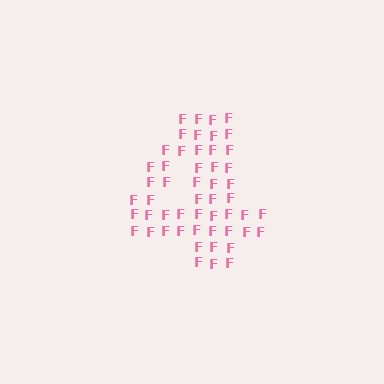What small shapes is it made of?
It is made of small letter F's.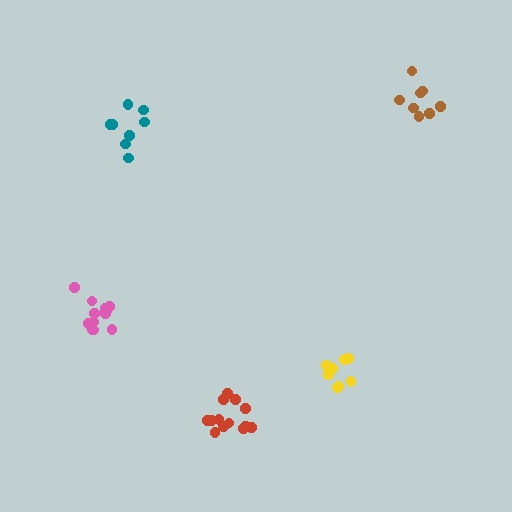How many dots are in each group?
Group 1: 13 dots, Group 2: 8 dots, Group 3: 12 dots, Group 4: 8 dots, Group 5: 8 dots (49 total).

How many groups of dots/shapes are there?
There are 5 groups.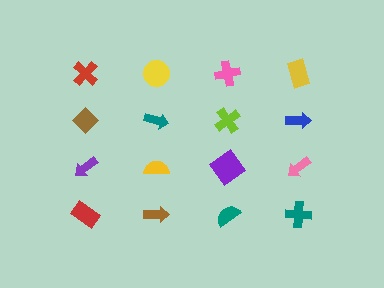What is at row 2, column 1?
A brown diamond.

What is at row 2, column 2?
A teal arrow.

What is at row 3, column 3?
A purple diamond.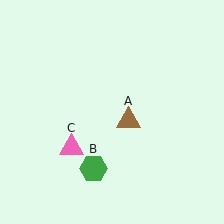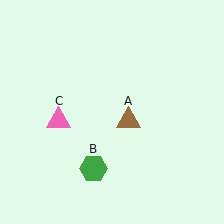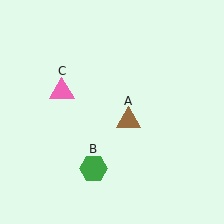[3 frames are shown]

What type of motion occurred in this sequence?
The pink triangle (object C) rotated clockwise around the center of the scene.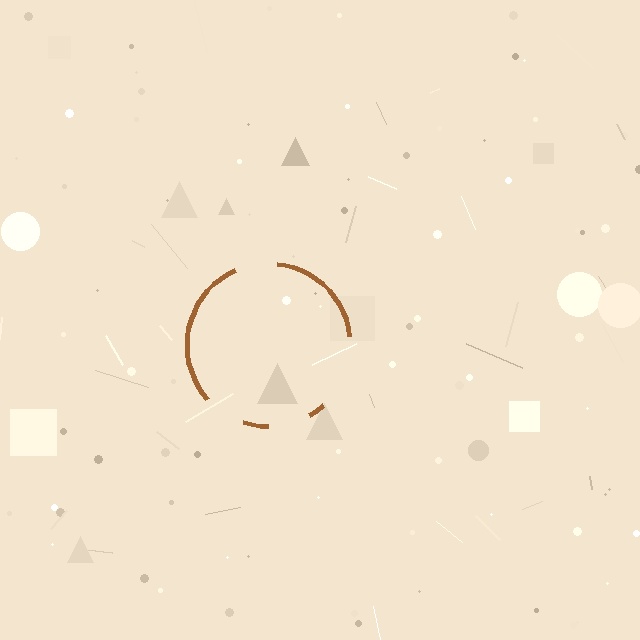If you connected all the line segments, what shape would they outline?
They would outline a circle.